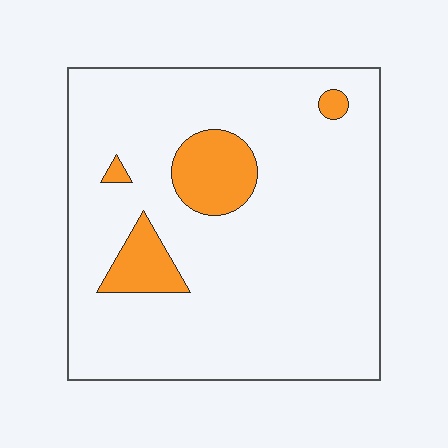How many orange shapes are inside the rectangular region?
4.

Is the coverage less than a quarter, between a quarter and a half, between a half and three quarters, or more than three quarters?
Less than a quarter.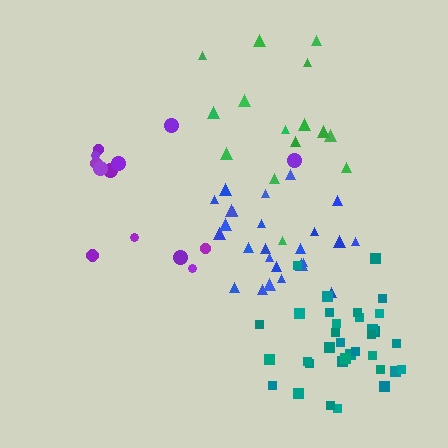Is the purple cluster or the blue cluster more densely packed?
Blue.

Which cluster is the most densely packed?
Teal.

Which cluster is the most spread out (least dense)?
Purple.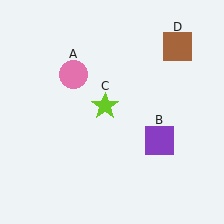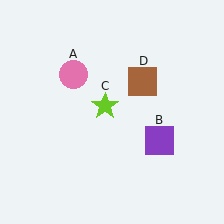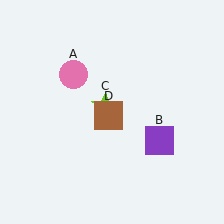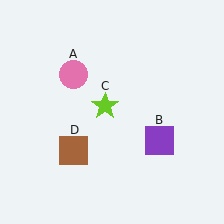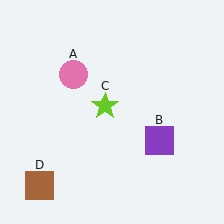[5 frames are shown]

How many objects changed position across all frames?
1 object changed position: brown square (object D).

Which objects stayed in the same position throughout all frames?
Pink circle (object A) and purple square (object B) and lime star (object C) remained stationary.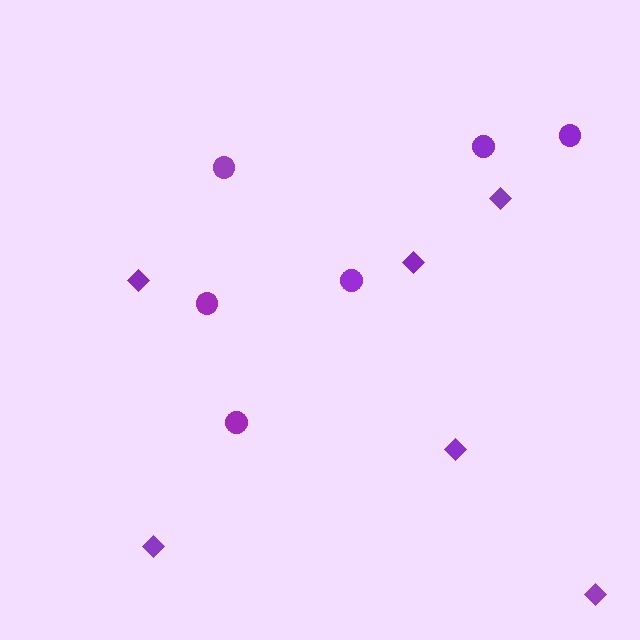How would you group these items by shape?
There are 2 groups: one group of circles (6) and one group of diamonds (6).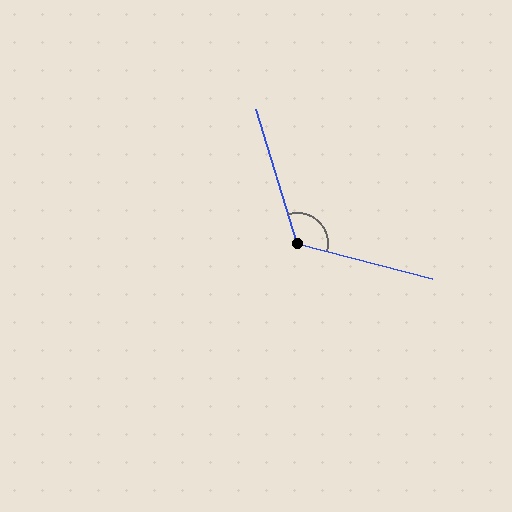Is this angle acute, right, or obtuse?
It is obtuse.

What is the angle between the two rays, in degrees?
Approximately 122 degrees.